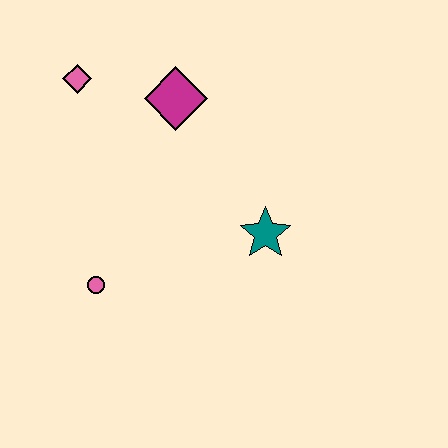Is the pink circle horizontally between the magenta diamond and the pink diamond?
Yes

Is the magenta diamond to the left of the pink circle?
No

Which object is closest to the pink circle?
The teal star is closest to the pink circle.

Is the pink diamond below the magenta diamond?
No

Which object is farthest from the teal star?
The pink diamond is farthest from the teal star.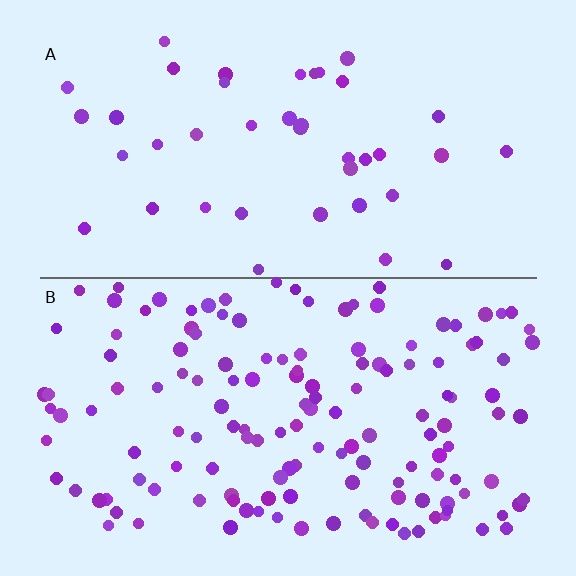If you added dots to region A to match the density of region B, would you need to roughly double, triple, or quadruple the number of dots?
Approximately triple.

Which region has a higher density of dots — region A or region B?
B (the bottom).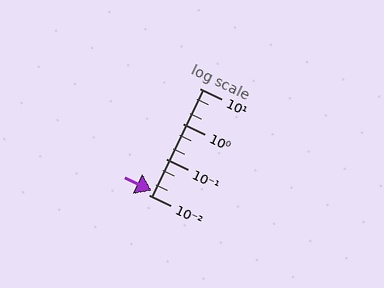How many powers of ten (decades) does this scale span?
The scale spans 3 decades, from 0.01 to 10.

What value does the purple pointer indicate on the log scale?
The pointer indicates approximately 0.013.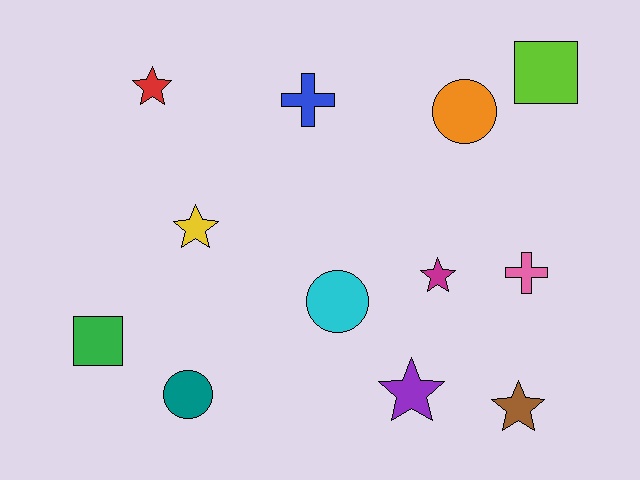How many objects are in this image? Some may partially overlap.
There are 12 objects.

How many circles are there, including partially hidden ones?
There are 3 circles.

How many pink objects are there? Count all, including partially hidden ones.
There is 1 pink object.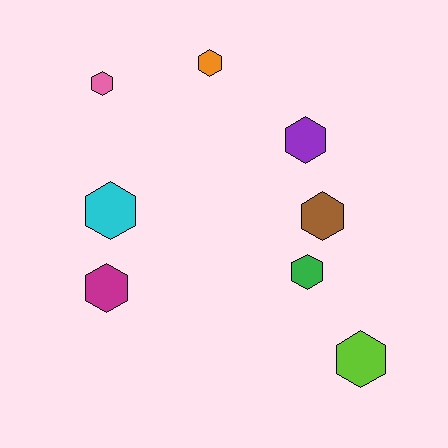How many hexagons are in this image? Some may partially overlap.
There are 8 hexagons.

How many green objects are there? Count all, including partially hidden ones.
There is 1 green object.